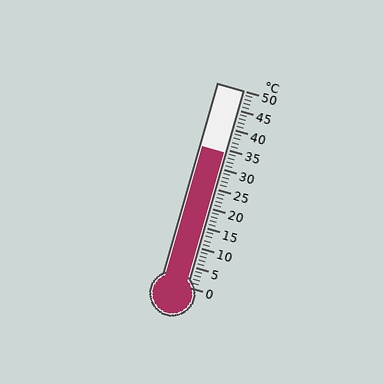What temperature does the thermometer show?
The thermometer shows approximately 34°C.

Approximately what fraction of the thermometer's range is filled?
The thermometer is filled to approximately 70% of its range.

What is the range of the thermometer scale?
The thermometer scale ranges from 0°C to 50°C.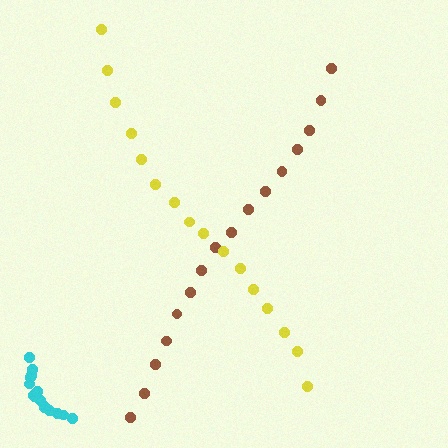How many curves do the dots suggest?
There are 3 distinct paths.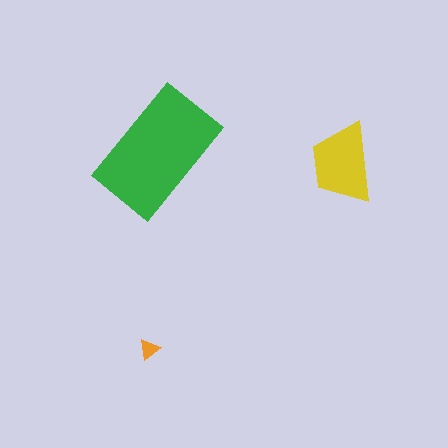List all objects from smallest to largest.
The orange triangle, the yellow trapezoid, the green rectangle.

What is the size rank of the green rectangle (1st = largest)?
1st.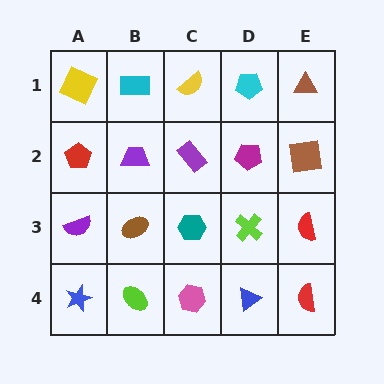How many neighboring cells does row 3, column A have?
3.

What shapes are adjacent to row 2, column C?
A yellow semicircle (row 1, column C), a teal hexagon (row 3, column C), a purple trapezoid (row 2, column B), a magenta pentagon (row 2, column D).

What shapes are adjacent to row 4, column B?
A brown ellipse (row 3, column B), a blue star (row 4, column A), a pink hexagon (row 4, column C).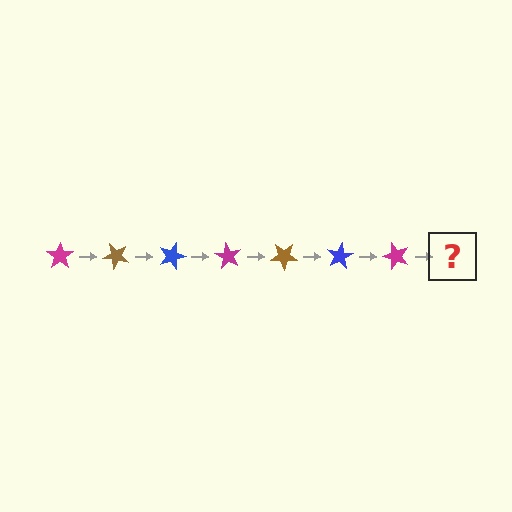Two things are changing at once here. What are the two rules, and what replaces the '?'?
The two rules are that it rotates 45 degrees each step and the color cycles through magenta, brown, and blue. The '?' should be a brown star, rotated 315 degrees from the start.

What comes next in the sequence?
The next element should be a brown star, rotated 315 degrees from the start.